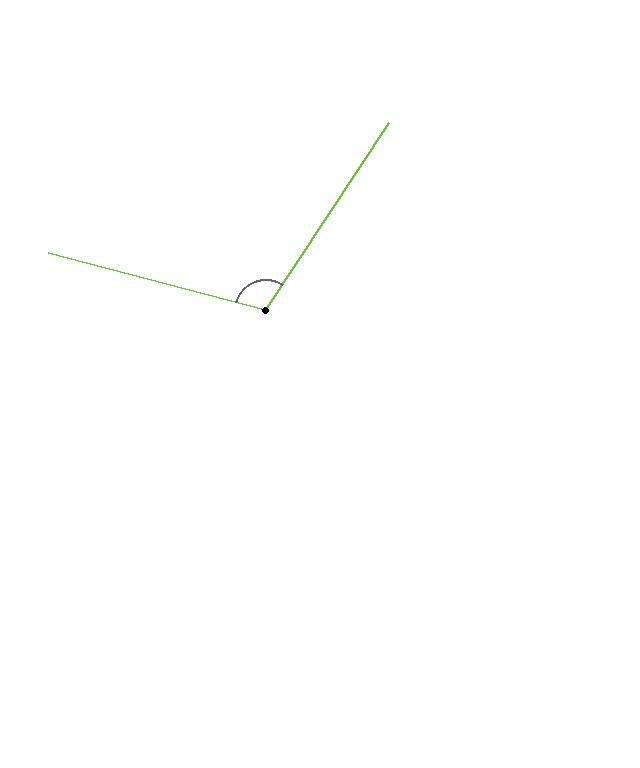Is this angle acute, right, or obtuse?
It is obtuse.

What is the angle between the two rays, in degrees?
Approximately 109 degrees.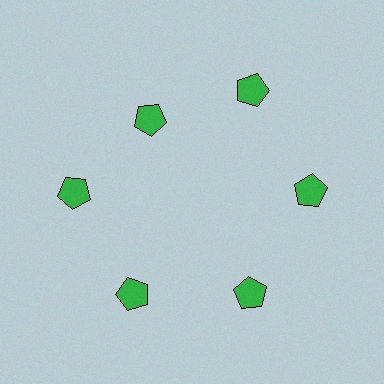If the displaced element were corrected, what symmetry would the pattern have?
It would have 6-fold rotational symmetry — the pattern would map onto itself every 60 degrees.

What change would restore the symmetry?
The symmetry would be restored by moving it outward, back onto the ring so that all 6 pentagons sit at equal angles and equal distance from the center.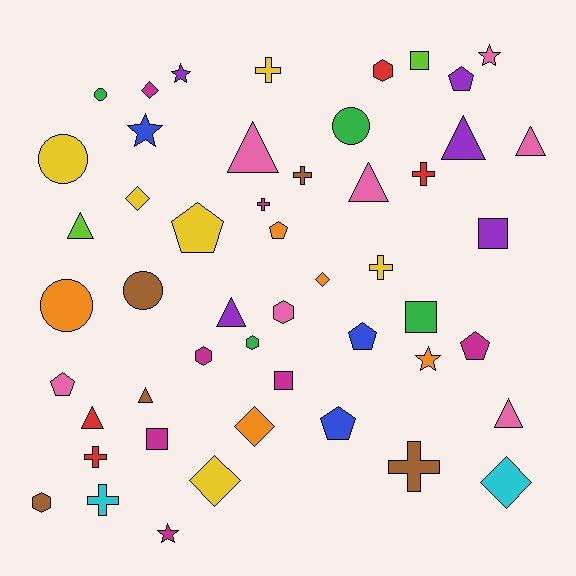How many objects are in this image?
There are 50 objects.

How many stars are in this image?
There are 5 stars.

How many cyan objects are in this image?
There are 2 cyan objects.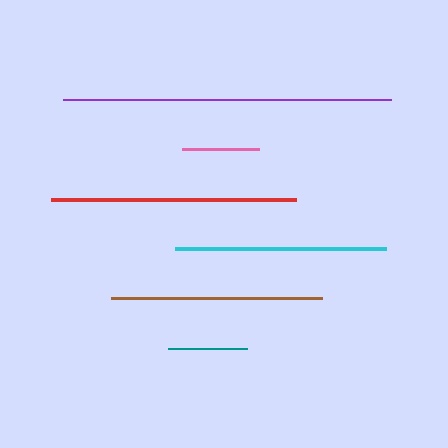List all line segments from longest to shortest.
From longest to shortest: purple, red, brown, cyan, teal, pink.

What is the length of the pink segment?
The pink segment is approximately 77 pixels long.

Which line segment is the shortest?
The pink line is the shortest at approximately 77 pixels.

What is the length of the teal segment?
The teal segment is approximately 78 pixels long.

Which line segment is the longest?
The purple line is the longest at approximately 328 pixels.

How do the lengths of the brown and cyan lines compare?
The brown and cyan lines are approximately the same length.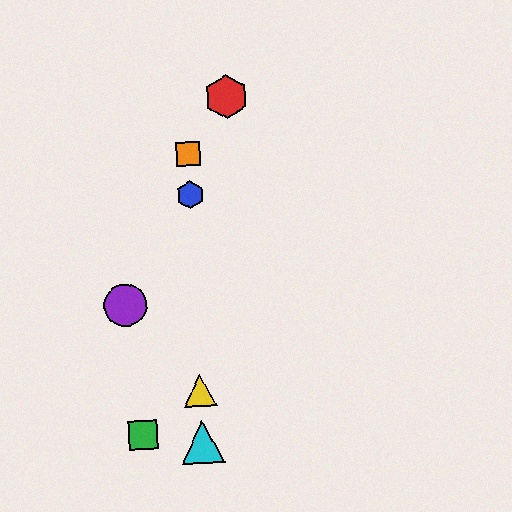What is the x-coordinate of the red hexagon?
The red hexagon is at x≈227.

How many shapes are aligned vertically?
4 shapes (the blue hexagon, the yellow triangle, the orange square, the cyan triangle) are aligned vertically.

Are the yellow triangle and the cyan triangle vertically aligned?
Yes, both are at x≈200.